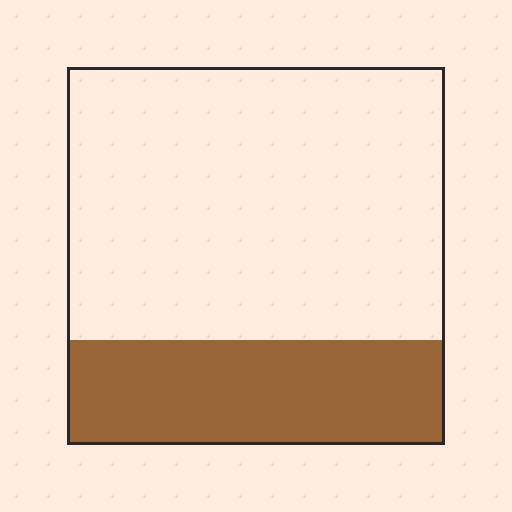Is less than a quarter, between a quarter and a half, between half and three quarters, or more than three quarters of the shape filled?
Between a quarter and a half.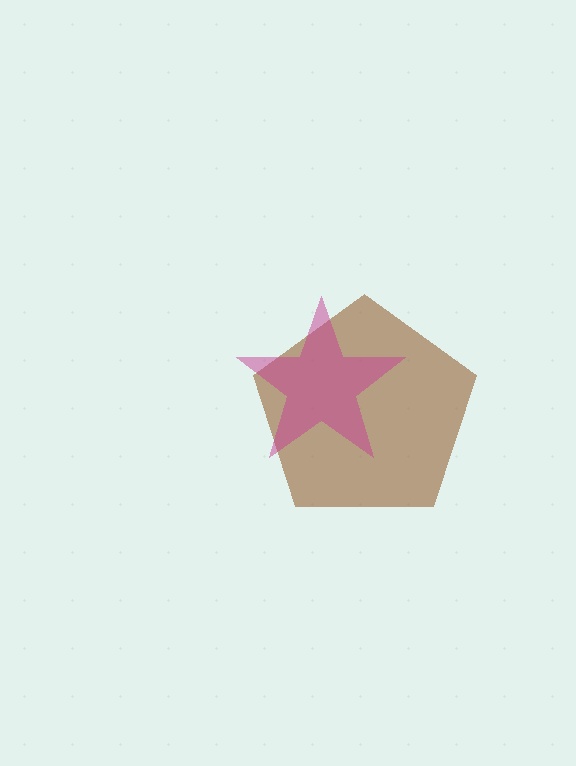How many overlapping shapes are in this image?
There are 2 overlapping shapes in the image.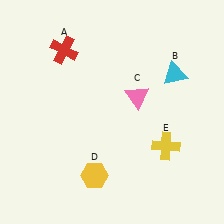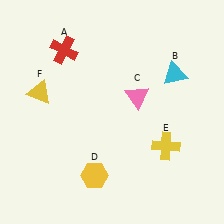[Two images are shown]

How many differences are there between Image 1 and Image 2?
There is 1 difference between the two images.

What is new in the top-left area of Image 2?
A yellow triangle (F) was added in the top-left area of Image 2.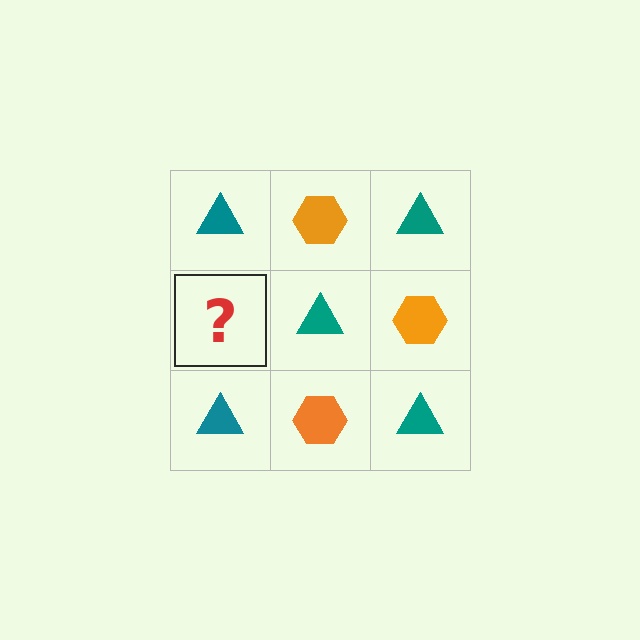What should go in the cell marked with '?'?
The missing cell should contain an orange hexagon.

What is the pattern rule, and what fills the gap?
The rule is that it alternates teal triangle and orange hexagon in a checkerboard pattern. The gap should be filled with an orange hexagon.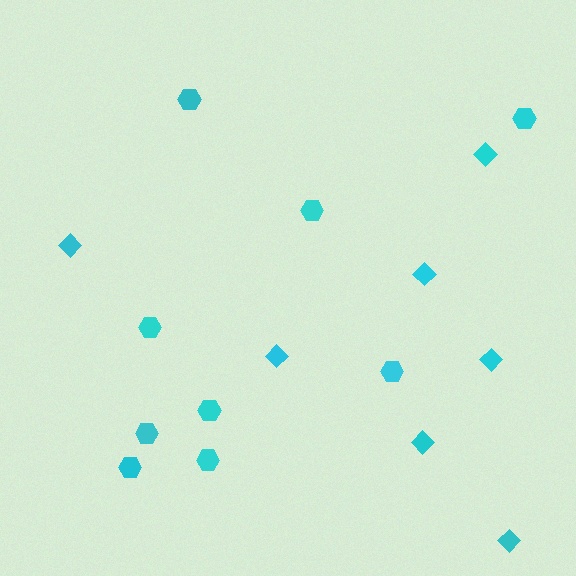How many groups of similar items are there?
There are 2 groups: one group of hexagons (9) and one group of diamonds (7).